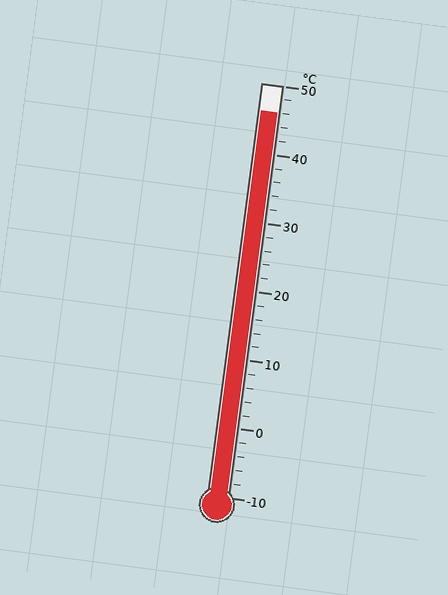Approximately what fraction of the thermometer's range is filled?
The thermometer is filled to approximately 95% of its range.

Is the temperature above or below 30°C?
The temperature is above 30°C.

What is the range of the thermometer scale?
The thermometer scale ranges from -10°C to 50°C.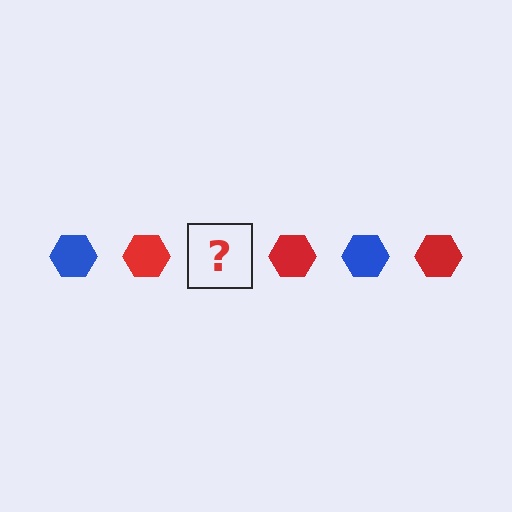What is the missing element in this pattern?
The missing element is a blue hexagon.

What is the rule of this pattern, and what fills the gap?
The rule is that the pattern cycles through blue, red hexagons. The gap should be filled with a blue hexagon.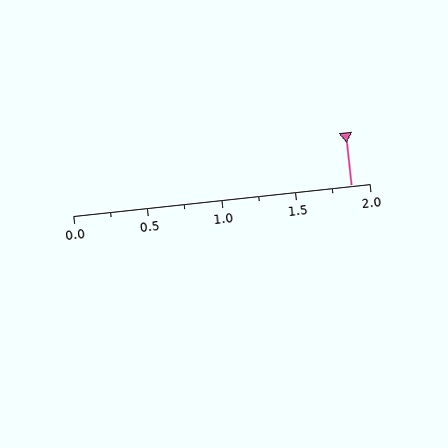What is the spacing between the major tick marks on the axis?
The major ticks are spaced 0.5 apart.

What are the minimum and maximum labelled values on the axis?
The axis runs from 0.0 to 2.0.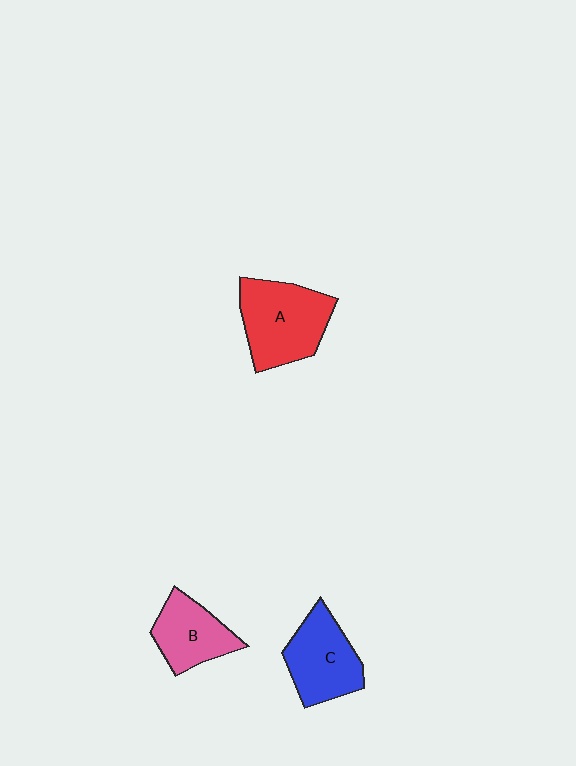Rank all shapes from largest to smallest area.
From largest to smallest: A (red), C (blue), B (pink).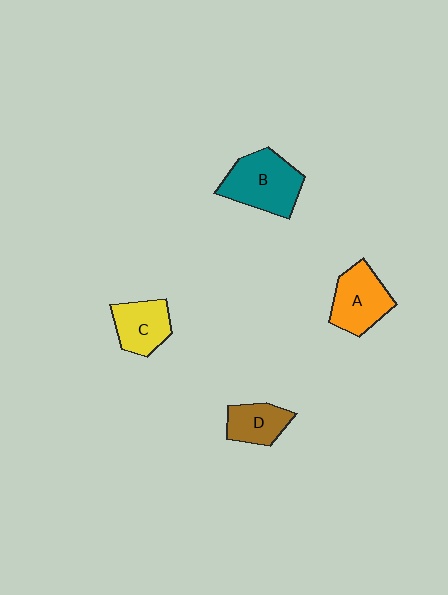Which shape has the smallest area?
Shape D (brown).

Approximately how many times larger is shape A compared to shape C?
Approximately 1.2 times.